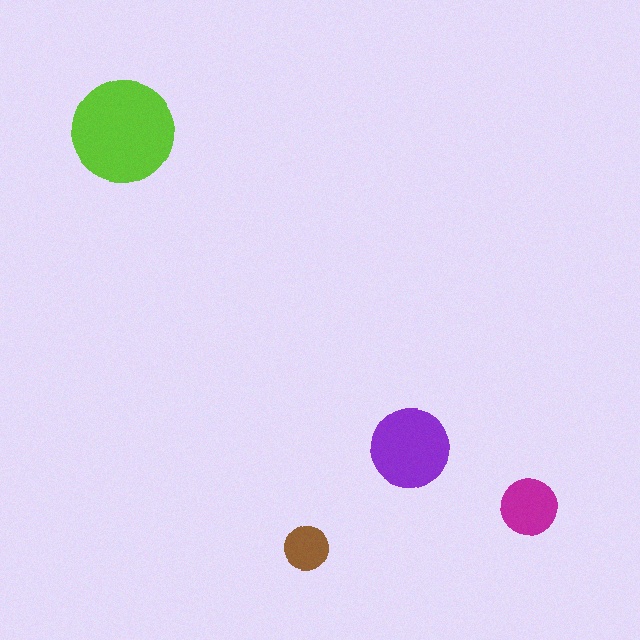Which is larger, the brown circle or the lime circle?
The lime one.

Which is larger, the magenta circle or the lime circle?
The lime one.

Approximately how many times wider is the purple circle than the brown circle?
About 2 times wider.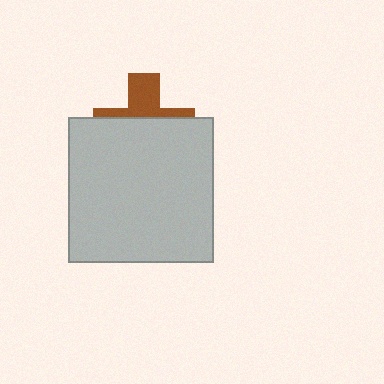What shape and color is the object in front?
The object in front is a light gray square.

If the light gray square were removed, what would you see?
You would see the complete brown cross.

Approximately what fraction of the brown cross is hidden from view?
Roughly 62% of the brown cross is hidden behind the light gray square.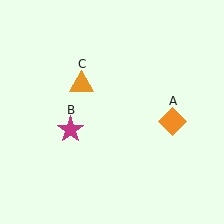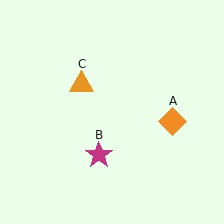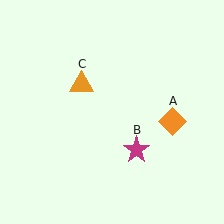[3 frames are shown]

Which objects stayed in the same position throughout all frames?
Orange diamond (object A) and orange triangle (object C) remained stationary.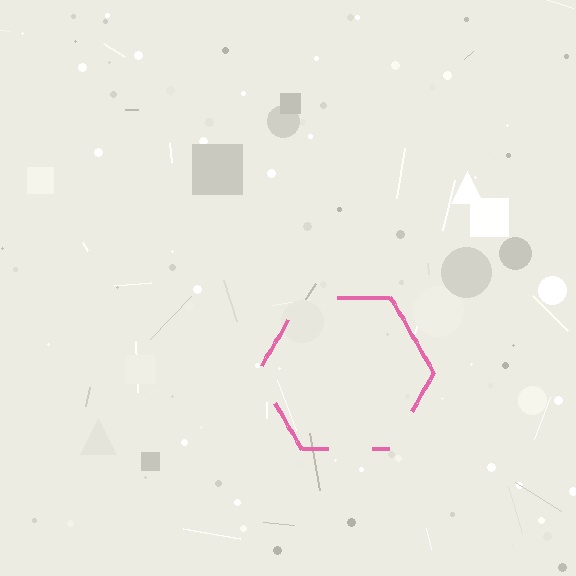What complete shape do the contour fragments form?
The contour fragments form a hexagon.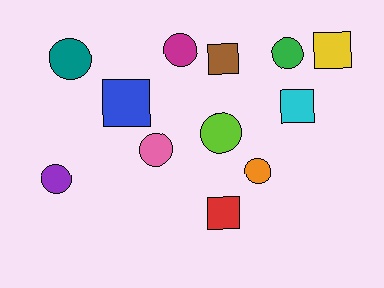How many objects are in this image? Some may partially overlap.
There are 12 objects.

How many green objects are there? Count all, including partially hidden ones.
There is 1 green object.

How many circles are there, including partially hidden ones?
There are 7 circles.